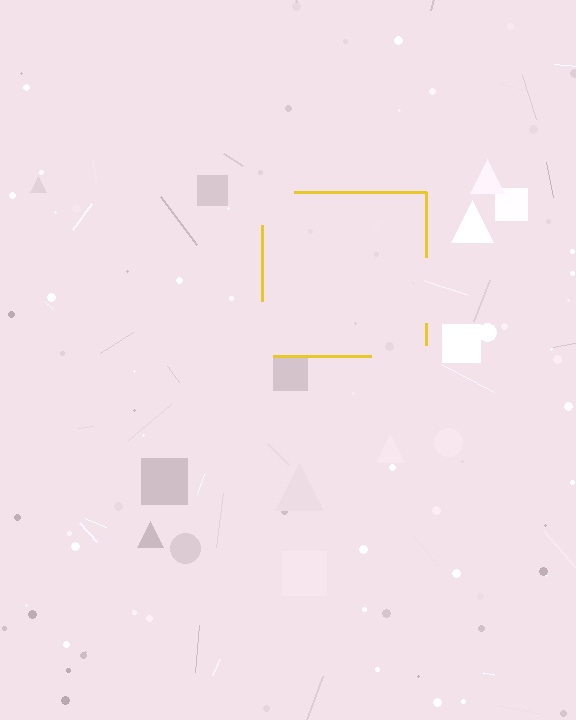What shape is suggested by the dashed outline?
The dashed outline suggests a square.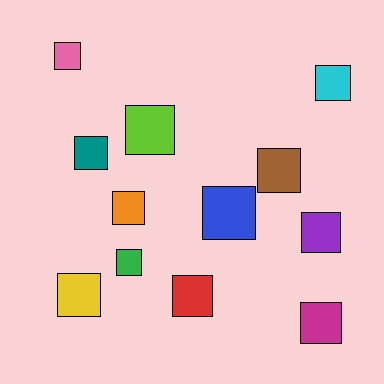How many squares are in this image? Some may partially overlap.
There are 12 squares.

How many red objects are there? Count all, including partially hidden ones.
There is 1 red object.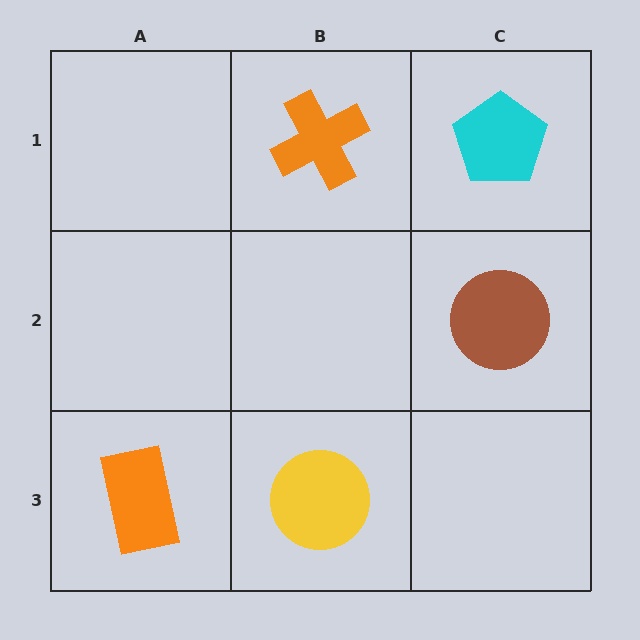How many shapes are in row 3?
2 shapes.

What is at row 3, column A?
An orange rectangle.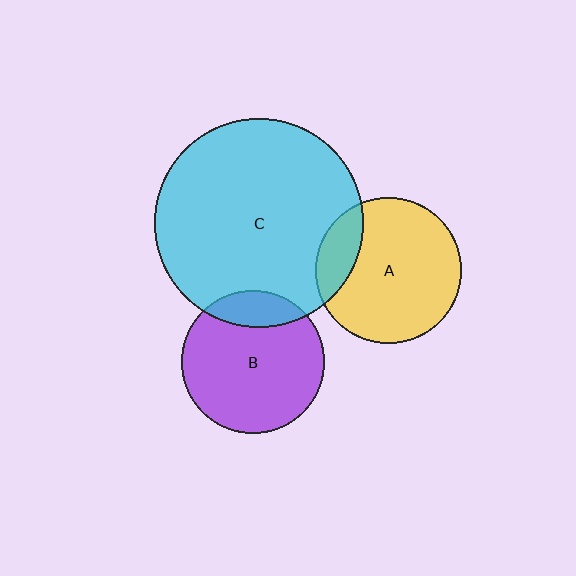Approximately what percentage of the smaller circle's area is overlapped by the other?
Approximately 15%.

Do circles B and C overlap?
Yes.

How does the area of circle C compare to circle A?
Approximately 2.1 times.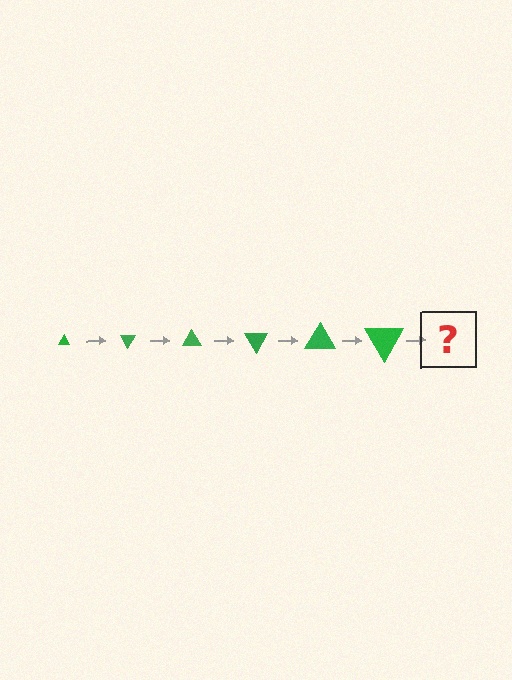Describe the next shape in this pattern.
It should be a triangle, larger than the previous one and rotated 360 degrees from the start.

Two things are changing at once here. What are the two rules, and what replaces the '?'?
The two rules are that the triangle grows larger each step and it rotates 60 degrees each step. The '?' should be a triangle, larger than the previous one and rotated 360 degrees from the start.